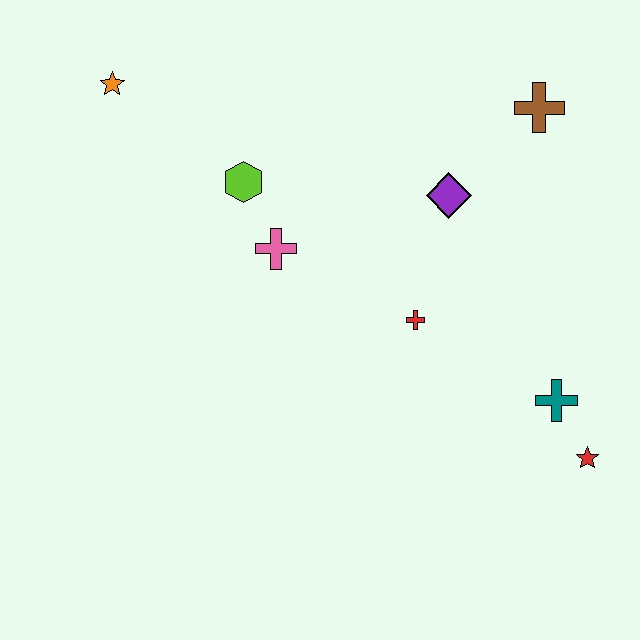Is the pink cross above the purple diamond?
No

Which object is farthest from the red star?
The orange star is farthest from the red star.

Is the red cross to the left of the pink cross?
No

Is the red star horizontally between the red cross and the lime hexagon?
No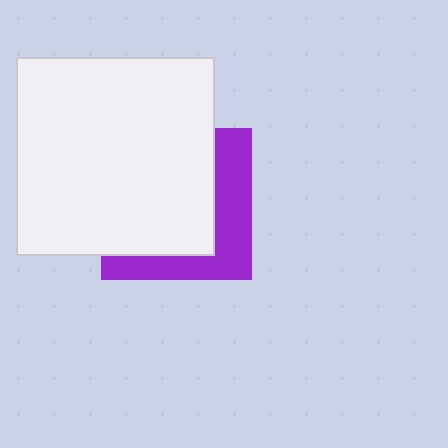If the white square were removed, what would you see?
You would see the complete purple square.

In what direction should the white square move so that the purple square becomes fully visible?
The white square should move toward the upper-left. That is the shortest direction to clear the overlap and leave the purple square fully visible.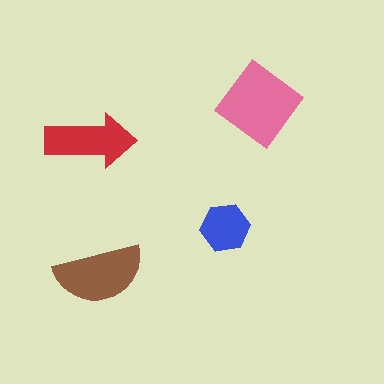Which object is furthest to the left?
The red arrow is leftmost.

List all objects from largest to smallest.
The pink diamond, the brown semicircle, the red arrow, the blue hexagon.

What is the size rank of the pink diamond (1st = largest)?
1st.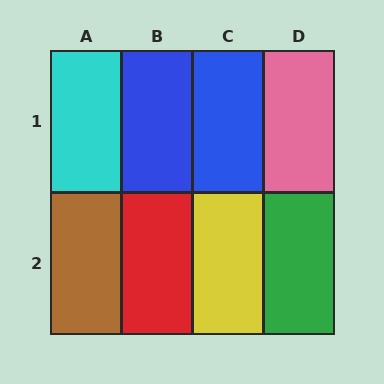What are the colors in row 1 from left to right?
Cyan, blue, blue, pink.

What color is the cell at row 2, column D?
Green.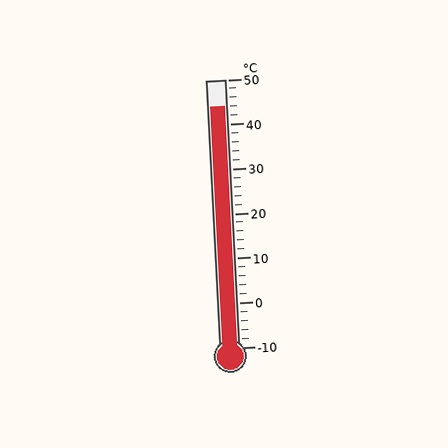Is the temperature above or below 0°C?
The temperature is above 0°C.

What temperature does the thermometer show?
The thermometer shows approximately 44°C.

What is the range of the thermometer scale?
The thermometer scale ranges from -10°C to 50°C.